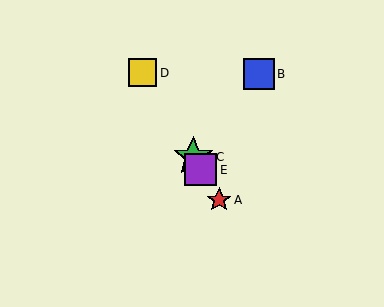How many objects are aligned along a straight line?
4 objects (A, C, D, E) are aligned along a straight line.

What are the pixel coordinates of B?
Object B is at (259, 74).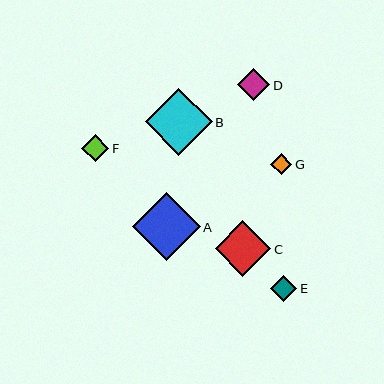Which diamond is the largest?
Diamond A is the largest with a size of approximately 68 pixels.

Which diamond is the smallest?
Diamond G is the smallest with a size of approximately 21 pixels.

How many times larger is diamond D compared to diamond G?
Diamond D is approximately 1.6 times the size of diamond G.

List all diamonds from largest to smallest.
From largest to smallest: A, B, C, D, F, E, G.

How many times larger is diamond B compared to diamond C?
Diamond B is approximately 1.2 times the size of diamond C.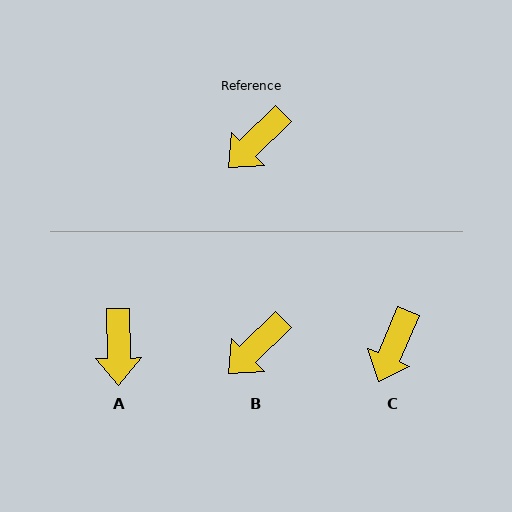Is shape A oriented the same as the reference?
No, it is off by about 46 degrees.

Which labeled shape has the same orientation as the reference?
B.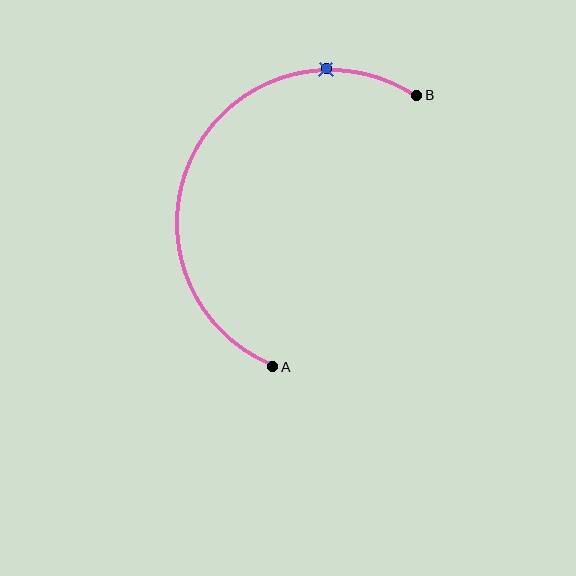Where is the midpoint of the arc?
The arc midpoint is the point on the curve farthest from the straight line joining A and B. It sits to the left of that line.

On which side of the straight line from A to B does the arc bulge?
The arc bulges to the left of the straight line connecting A and B.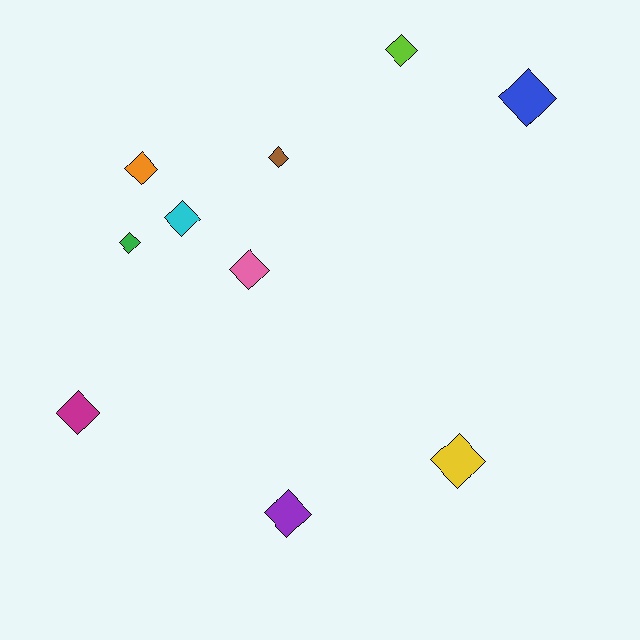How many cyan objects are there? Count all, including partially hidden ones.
There is 1 cyan object.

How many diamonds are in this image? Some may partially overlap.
There are 10 diamonds.